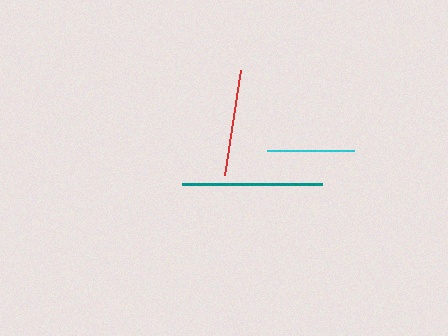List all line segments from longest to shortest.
From longest to shortest: teal, red, cyan.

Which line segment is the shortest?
The cyan line is the shortest at approximately 86 pixels.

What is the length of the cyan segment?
The cyan segment is approximately 86 pixels long.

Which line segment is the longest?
The teal line is the longest at approximately 140 pixels.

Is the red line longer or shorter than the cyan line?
The red line is longer than the cyan line.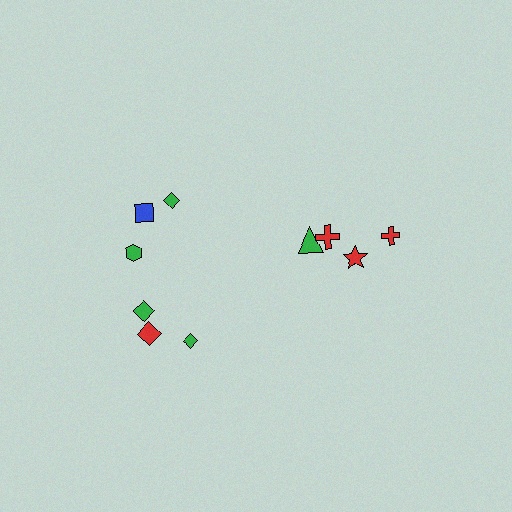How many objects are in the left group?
There are 6 objects.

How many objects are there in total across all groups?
There are 10 objects.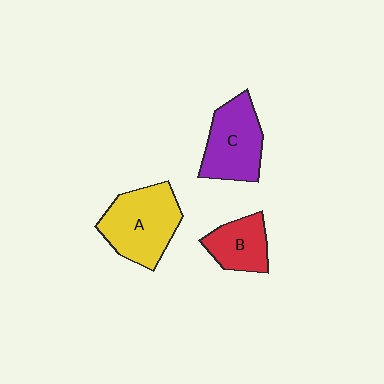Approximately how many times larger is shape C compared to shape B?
Approximately 1.5 times.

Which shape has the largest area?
Shape A (yellow).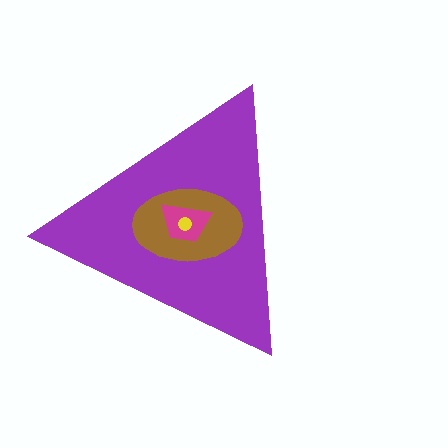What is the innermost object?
The yellow circle.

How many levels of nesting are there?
4.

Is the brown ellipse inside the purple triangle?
Yes.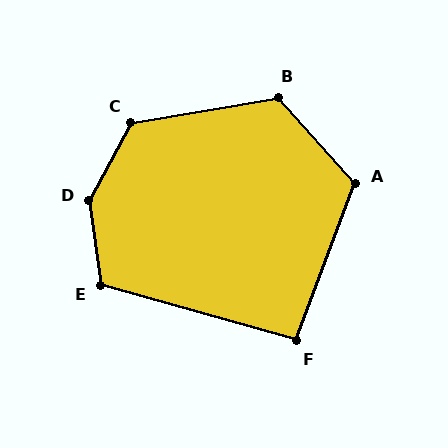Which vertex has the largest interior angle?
D, at approximately 143 degrees.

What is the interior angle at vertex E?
Approximately 114 degrees (obtuse).